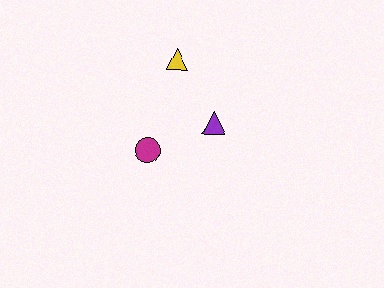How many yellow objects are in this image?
There is 1 yellow object.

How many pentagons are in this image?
There are no pentagons.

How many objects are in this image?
There are 3 objects.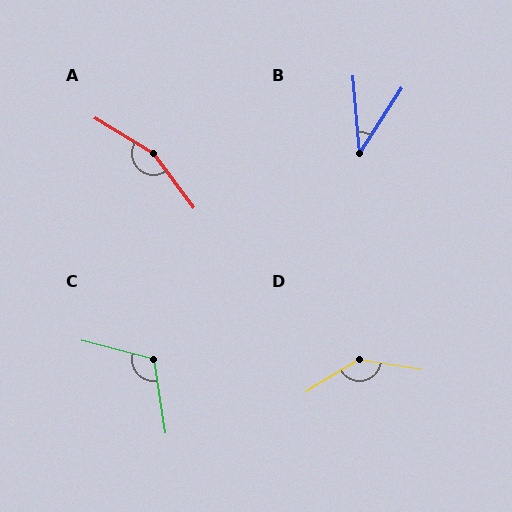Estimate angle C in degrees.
Approximately 114 degrees.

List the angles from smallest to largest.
B (38°), C (114°), D (140°), A (157°).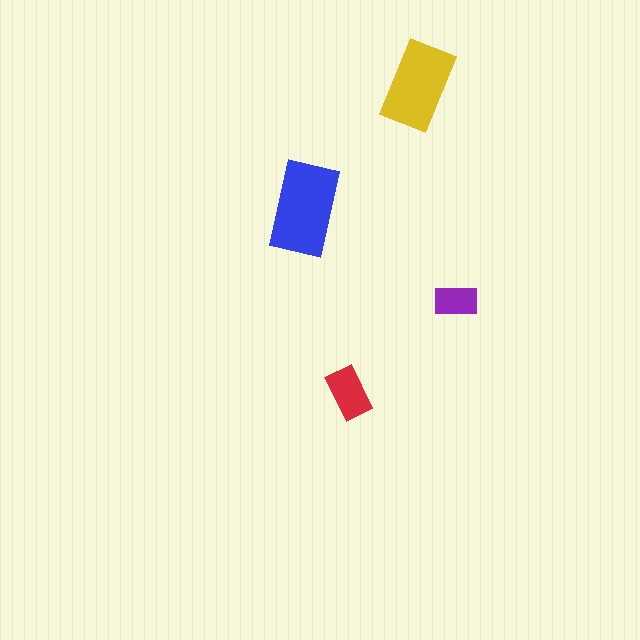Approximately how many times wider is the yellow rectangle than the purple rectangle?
About 2 times wider.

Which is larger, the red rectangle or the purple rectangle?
The red one.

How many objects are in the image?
There are 4 objects in the image.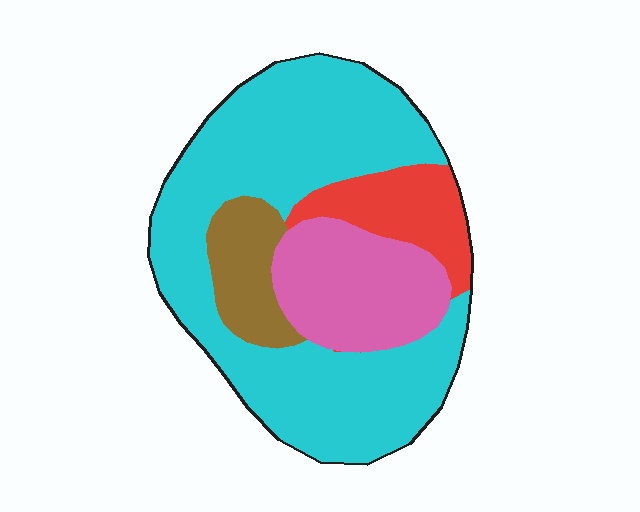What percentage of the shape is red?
Red covers around 10% of the shape.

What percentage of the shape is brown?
Brown takes up less than a sixth of the shape.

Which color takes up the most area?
Cyan, at roughly 60%.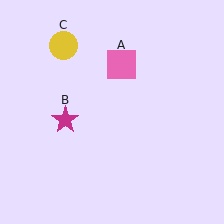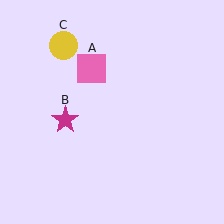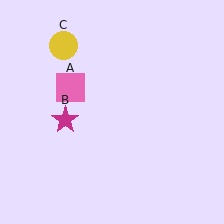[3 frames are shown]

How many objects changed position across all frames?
1 object changed position: pink square (object A).